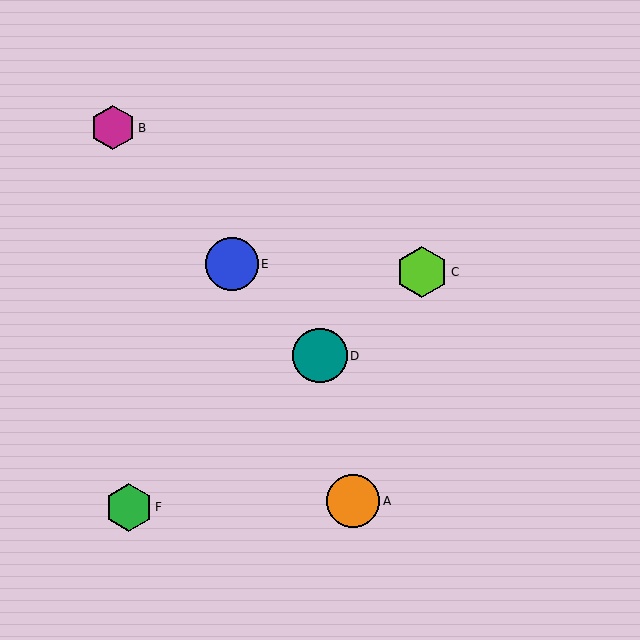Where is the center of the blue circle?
The center of the blue circle is at (232, 264).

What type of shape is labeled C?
Shape C is a lime hexagon.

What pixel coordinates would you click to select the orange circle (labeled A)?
Click at (353, 501) to select the orange circle A.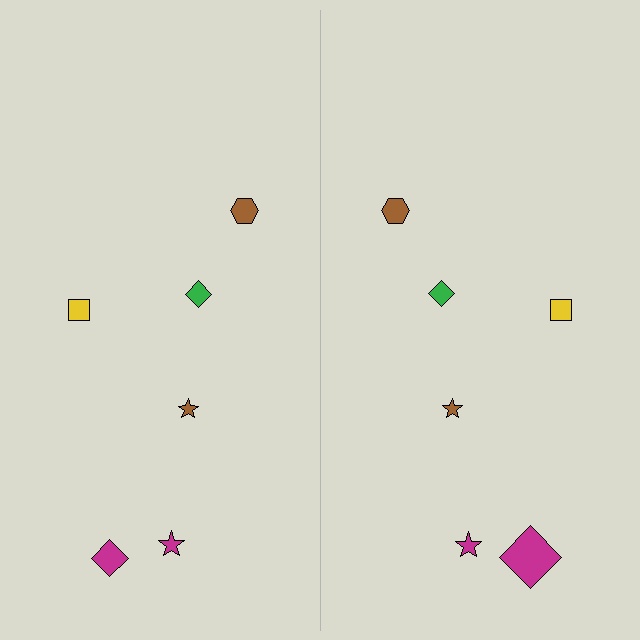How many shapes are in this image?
There are 12 shapes in this image.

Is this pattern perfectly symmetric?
No, the pattern is not perfectly symmetric. The magenta diamond on the right side has a different size than its mirror counterpart.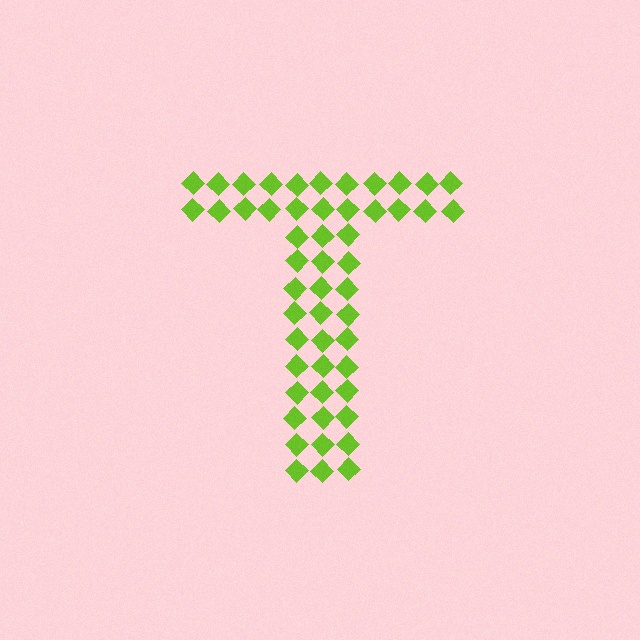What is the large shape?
The large shape is the letter T.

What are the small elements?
The small elements are diamonds.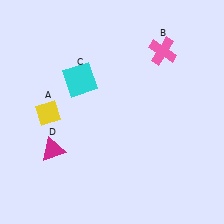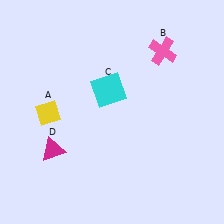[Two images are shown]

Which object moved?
The cyan square (C) moved right.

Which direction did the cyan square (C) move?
The cyan square (C) moved right.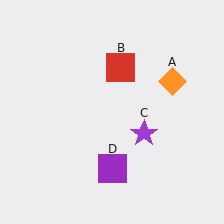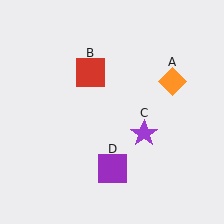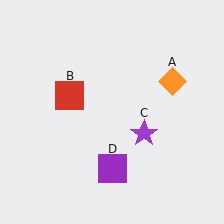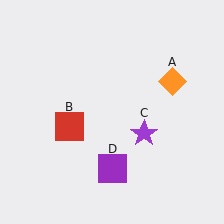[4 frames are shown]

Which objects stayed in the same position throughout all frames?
Orange diamond (object A) and purple star (object C) and purple square (object D) remained stationary.